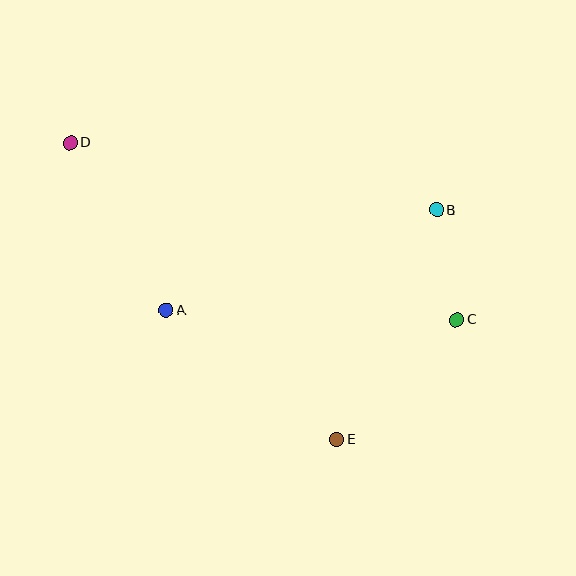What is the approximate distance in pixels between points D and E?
The distance between D and E is approximately 399 pixels.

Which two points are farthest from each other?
Points C and D are farthest from each other.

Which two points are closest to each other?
Points B and C are closest to each other.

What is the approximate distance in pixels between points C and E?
The distance between C and E is approximately 169 pixels.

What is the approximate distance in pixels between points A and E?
The distance between A and E is approximately 214 pixels.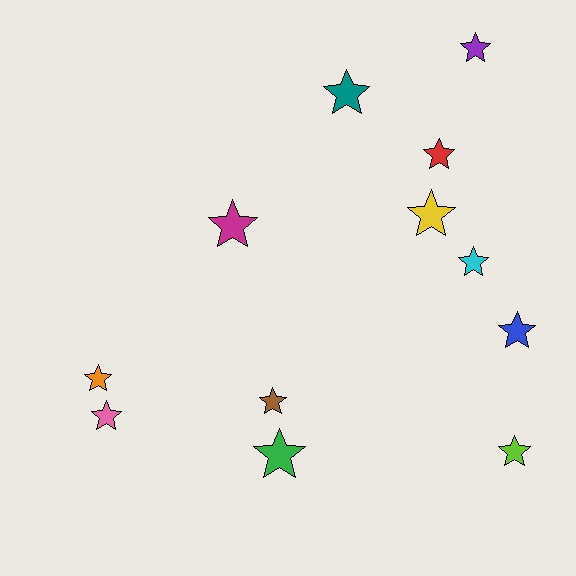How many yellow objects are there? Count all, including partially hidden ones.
There is 1 yellow object.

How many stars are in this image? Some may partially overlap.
There are 12 stars.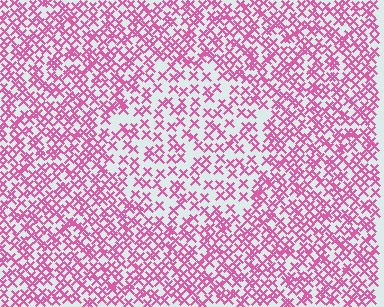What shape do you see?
I see a circle.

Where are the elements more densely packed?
The elements are more densely packed outside the circle boundary.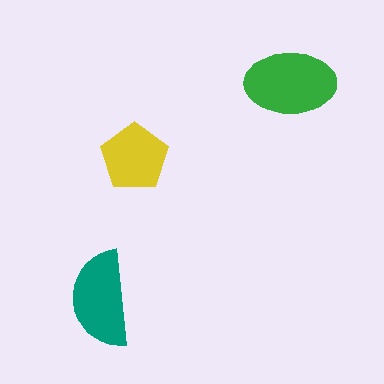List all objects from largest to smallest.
The green ellipse, the teal semicircle, the yellow pentagon.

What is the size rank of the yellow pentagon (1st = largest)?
3rd.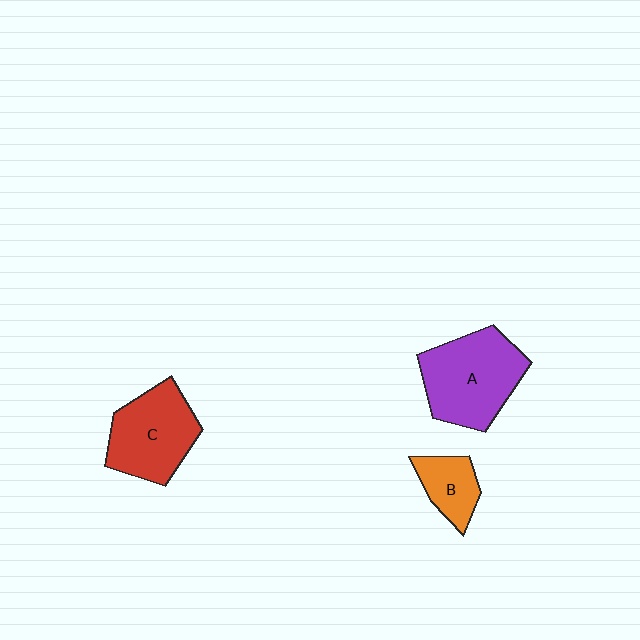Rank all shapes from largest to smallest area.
From largest to smallest: A (purple), C (red), B (orange).